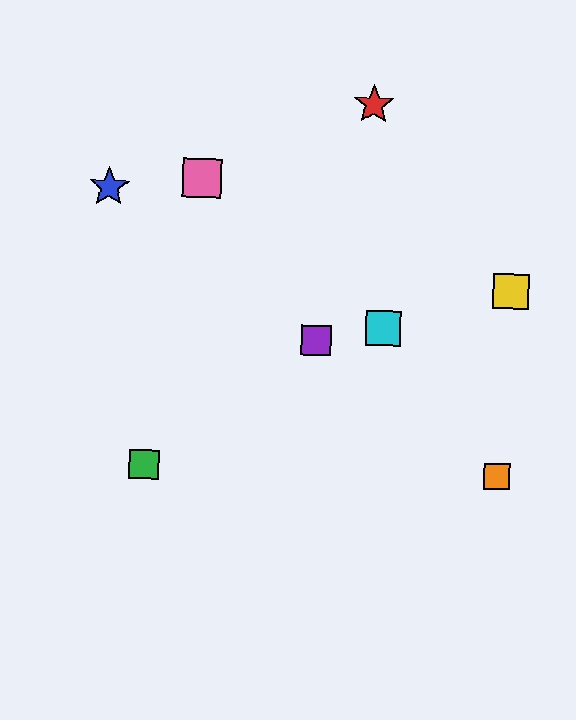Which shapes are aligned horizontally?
The green square, the orange square are aligned horizontally.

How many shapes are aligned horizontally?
2 shapes (the green square, the orange square) are aligned horizontally.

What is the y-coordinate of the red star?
The red star is at y≈105.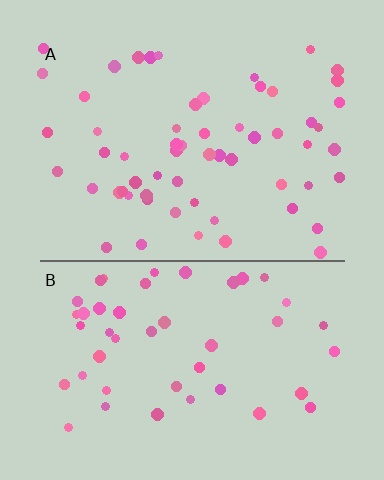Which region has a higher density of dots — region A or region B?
A (the top).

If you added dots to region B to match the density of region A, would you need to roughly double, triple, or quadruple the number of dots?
Approximately double.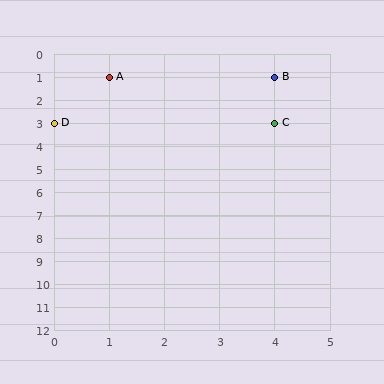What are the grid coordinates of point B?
Point B is at grid coordinates (4, 1).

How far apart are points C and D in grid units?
Points C and D are 4 columns apart.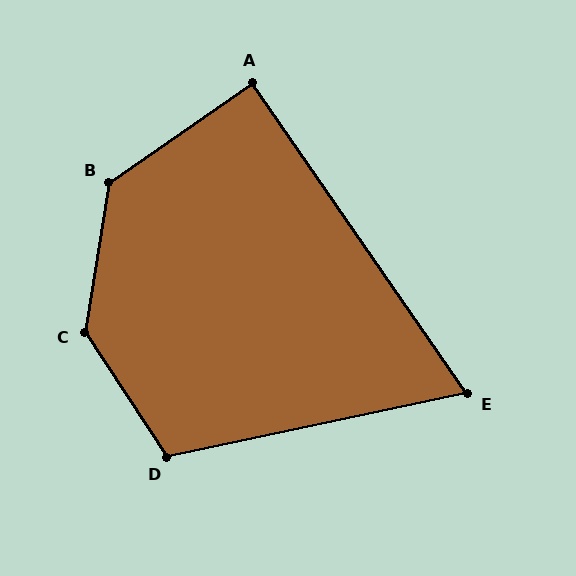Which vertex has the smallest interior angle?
E, at approximately 67 degrees.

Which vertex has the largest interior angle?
C, at approximately 138 degrees.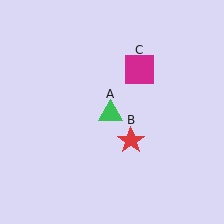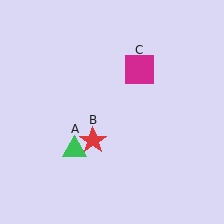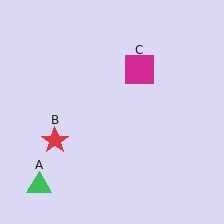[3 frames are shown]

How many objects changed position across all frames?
2 objects changed position: green triangle (object A), red star (object B).